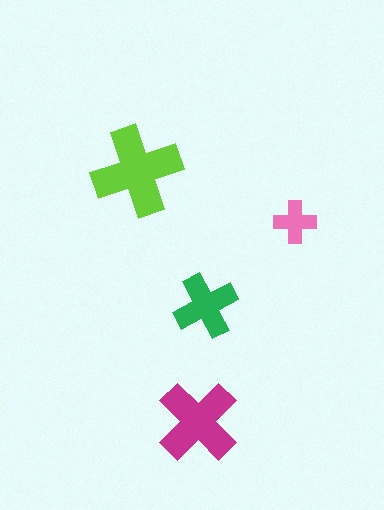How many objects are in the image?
There are 4 objects in the image.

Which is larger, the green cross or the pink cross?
The green one.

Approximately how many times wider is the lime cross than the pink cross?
About 2 times wider.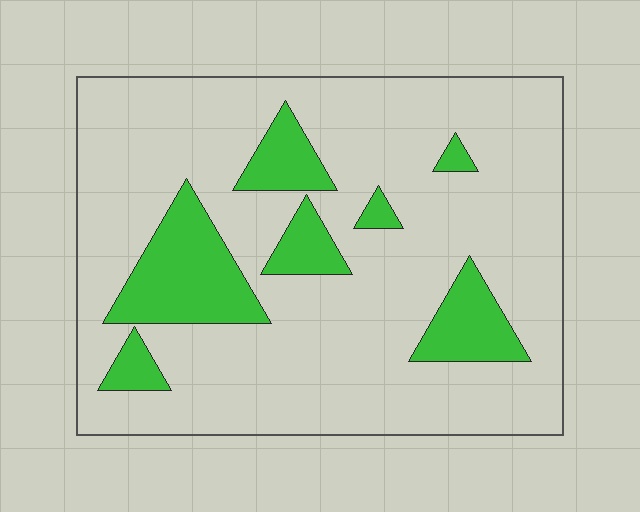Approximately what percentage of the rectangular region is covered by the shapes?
Approximately 20%.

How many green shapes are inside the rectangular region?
7.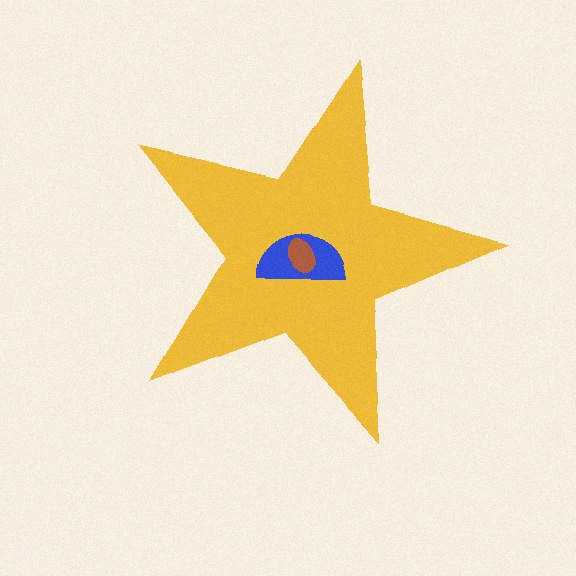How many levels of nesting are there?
3.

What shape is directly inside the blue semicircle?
The brown ellipse.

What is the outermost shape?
The yellow star.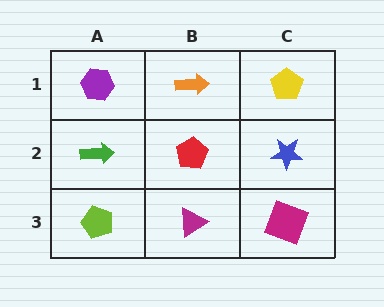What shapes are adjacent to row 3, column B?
A red pentagon (row 2, column B), a lime pentagon (row 3, column A), a magenta square (row 3, column C).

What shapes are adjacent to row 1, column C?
A blue star (row 2, column C), an orange arrow (row 1, column B).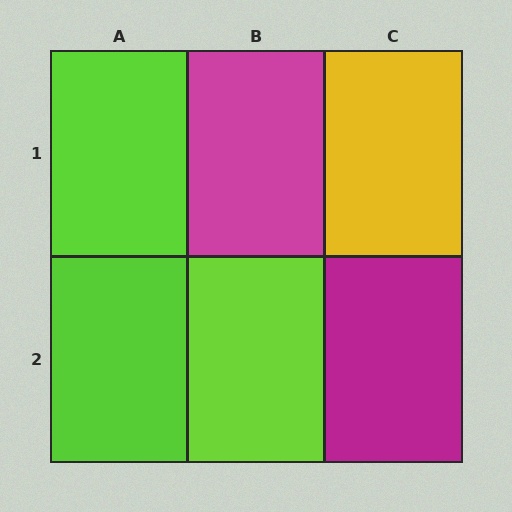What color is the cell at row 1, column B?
Magenta.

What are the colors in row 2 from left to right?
Lime, lime, magenta.